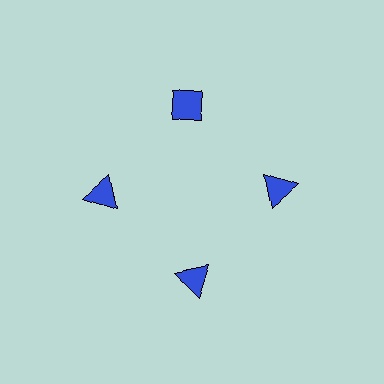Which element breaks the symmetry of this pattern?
The blue diamond at roughly the 12 o'clock position breaks the symmetry. All other shapes are blue triangles.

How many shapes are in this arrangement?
There are 4 shapes arranged in a ring pattern.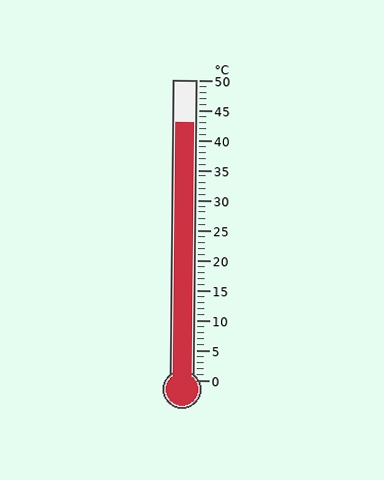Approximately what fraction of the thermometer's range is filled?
The thermometer is filled to approximately 85% of its range.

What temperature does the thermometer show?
The thermometer shows approximately 43°C.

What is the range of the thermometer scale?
The thermometer scale ranges from 0°C to 50°C.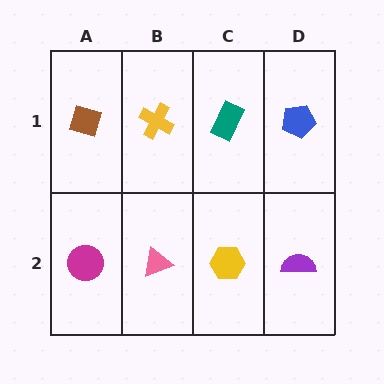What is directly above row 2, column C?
A teal rectangle.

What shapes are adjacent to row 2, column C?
A teal rectangle (row 1, column C), a pink triangle (row 2, column B), a purple semicircle (row 2, column D).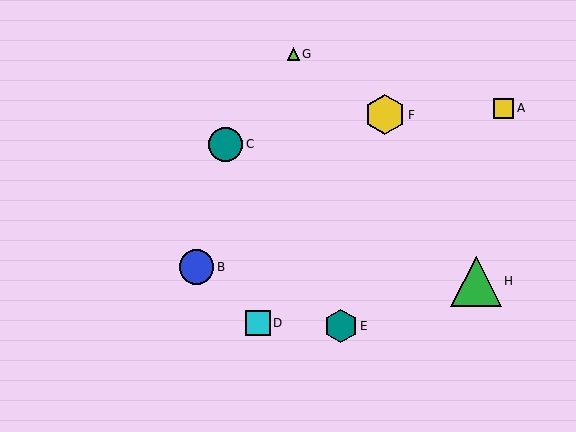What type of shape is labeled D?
Shape D is a cyan square.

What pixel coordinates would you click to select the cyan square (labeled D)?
Click at (258, 323) to select the cyan square D.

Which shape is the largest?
The green triangle (labeled H) is the largest.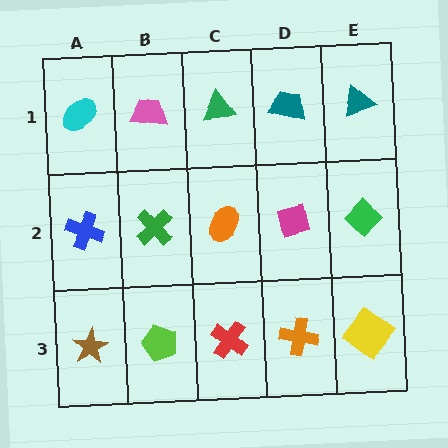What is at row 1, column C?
A green triangle.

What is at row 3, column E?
A yellow diamond.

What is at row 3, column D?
An orange cross.